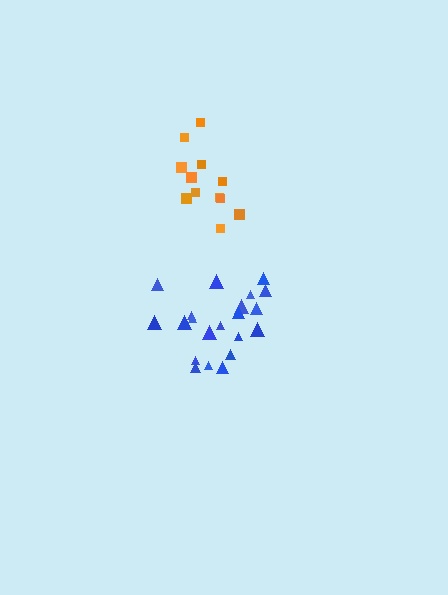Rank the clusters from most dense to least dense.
orange, blue.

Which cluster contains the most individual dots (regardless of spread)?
Blue (21).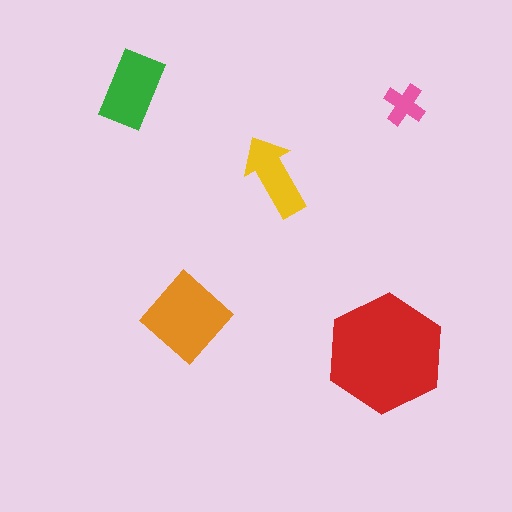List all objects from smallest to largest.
The pink cross, the yellow arrow, the green rectangle, the orange diamond, the red hexagon.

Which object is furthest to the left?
The green rectangle is leftmost.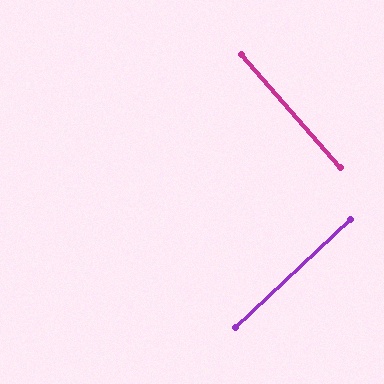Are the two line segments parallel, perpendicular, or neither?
Perpendicular — they meet at approximately 88°.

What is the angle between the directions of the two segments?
Approximately 88 degrees.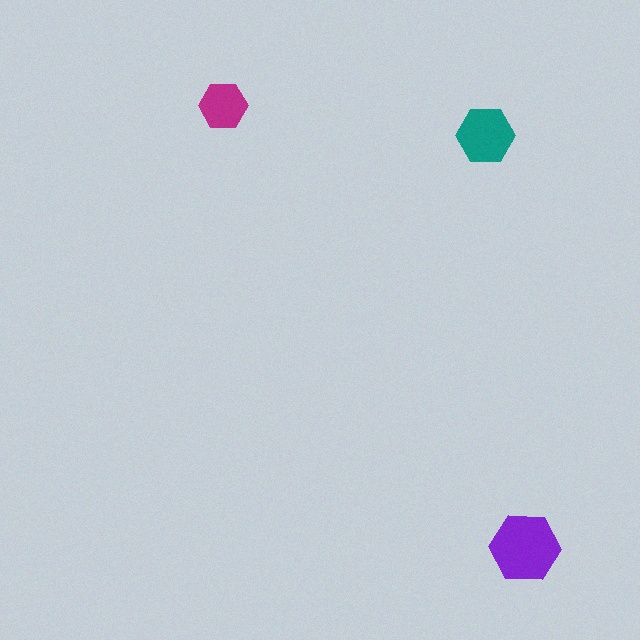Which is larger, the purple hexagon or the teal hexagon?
The purple one.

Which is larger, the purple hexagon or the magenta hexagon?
The purple one.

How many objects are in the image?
There are 3 objects in the image.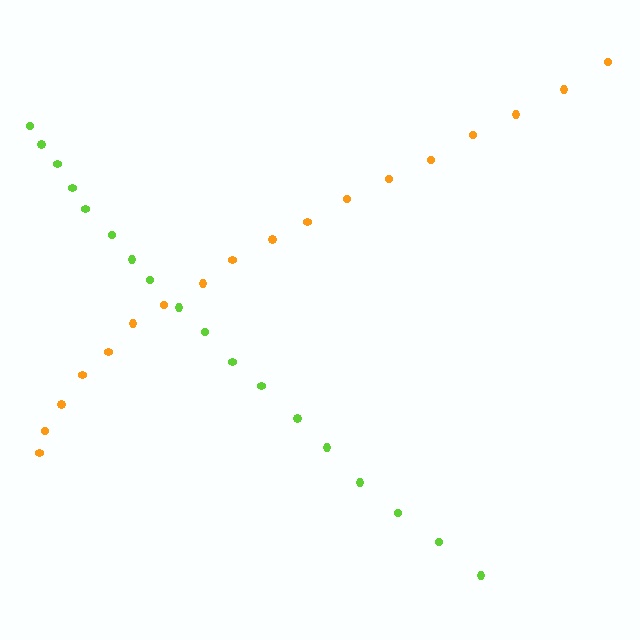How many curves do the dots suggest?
There are 2 distinct paths.